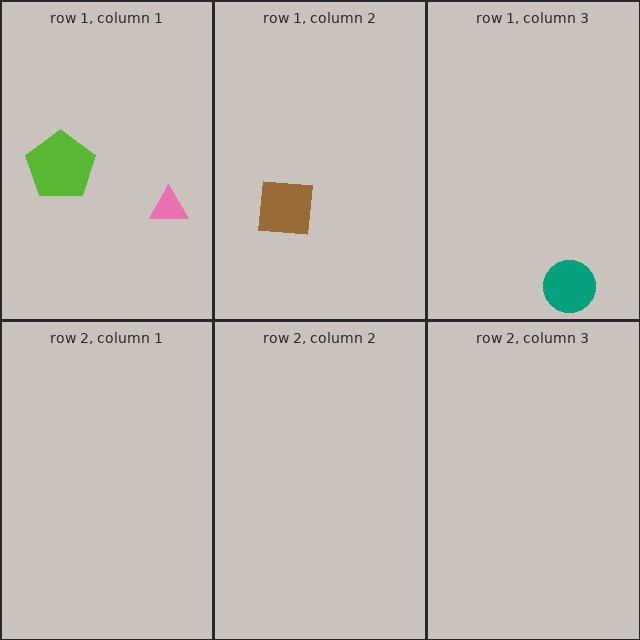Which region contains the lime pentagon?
The row 1, column 1 region.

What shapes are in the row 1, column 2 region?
The brown square.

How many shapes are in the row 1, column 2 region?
1.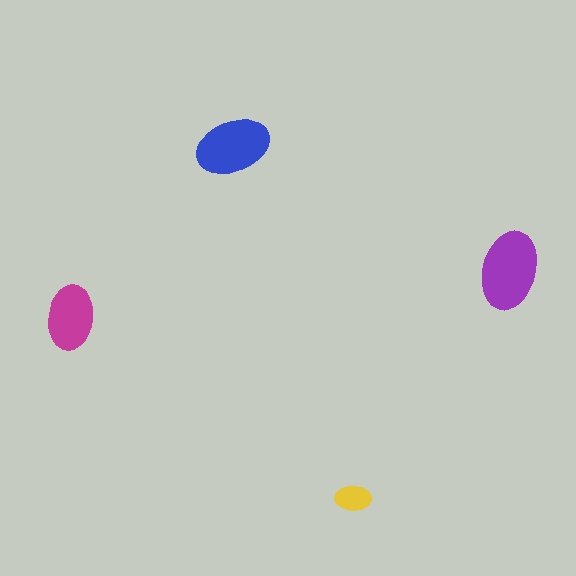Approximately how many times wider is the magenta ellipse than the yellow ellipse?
About 2 times wider.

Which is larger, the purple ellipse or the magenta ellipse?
The purple one.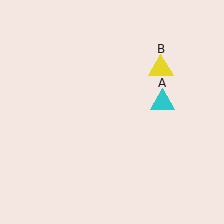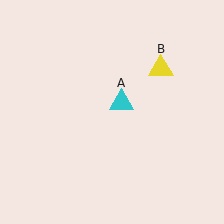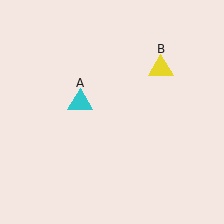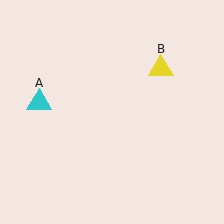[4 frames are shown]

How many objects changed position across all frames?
1 object changed position: cyan triangle (object A).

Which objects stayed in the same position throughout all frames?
Yellow triangle (object B) remained stationary.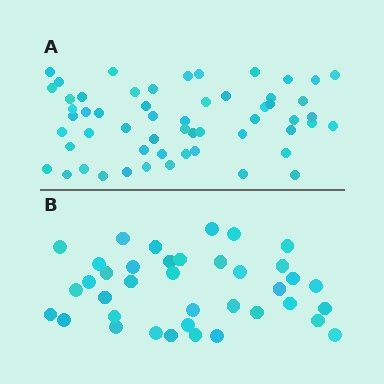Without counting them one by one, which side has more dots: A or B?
Region A (the top region) has more dots.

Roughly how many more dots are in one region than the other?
Region A has approximately 20 more dots than region B.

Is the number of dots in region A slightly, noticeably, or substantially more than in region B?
Region A has substantially more. The ratio is roughly 1.5 to 1.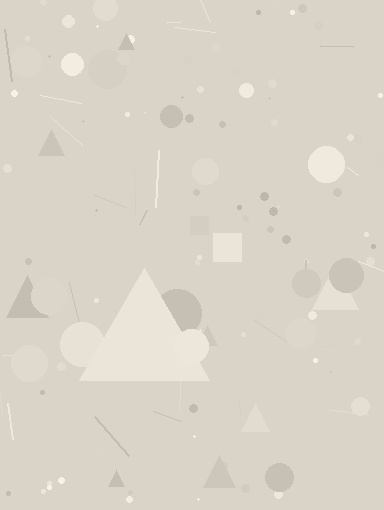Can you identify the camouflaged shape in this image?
The camouflaged shape is a triangle.